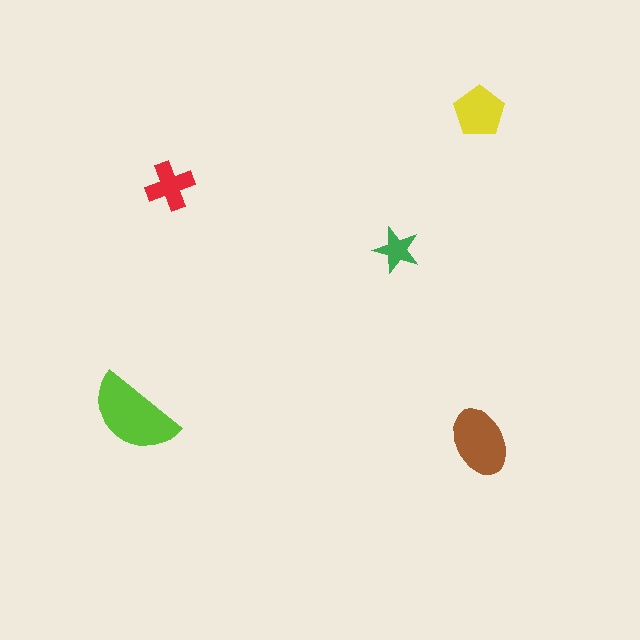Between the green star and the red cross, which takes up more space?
The red cross.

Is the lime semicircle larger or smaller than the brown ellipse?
Larger.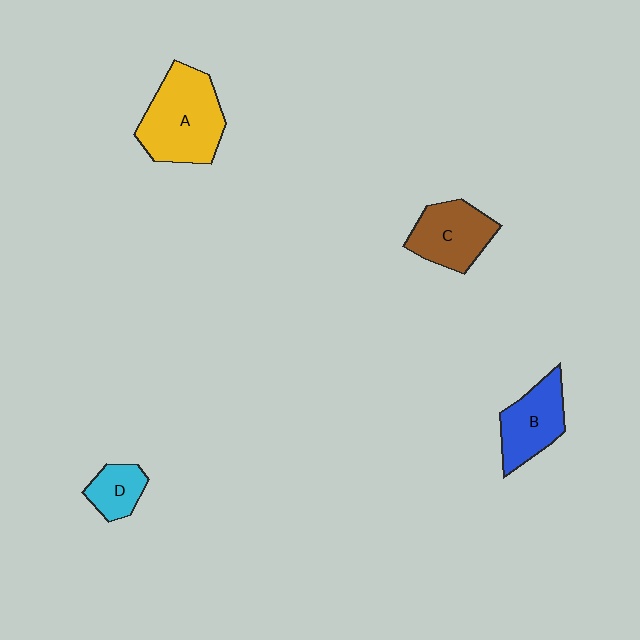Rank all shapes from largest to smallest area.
From largest to smallest: A (yellow), C (brown), B (blue), D (cyan).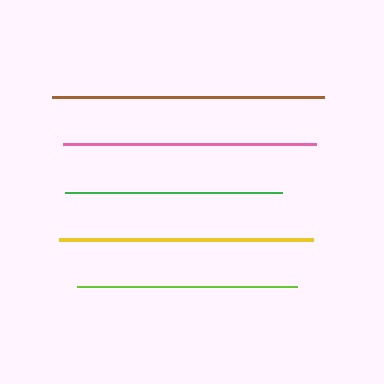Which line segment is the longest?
The brown line is the longest at approximately 272 pixels.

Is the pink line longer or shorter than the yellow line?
The yellow line is longer than the pink line.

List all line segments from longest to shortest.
From longest to shortest: brown, yellow, pink, lime, green.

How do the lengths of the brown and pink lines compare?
The brown and pink lines are approximately the same length.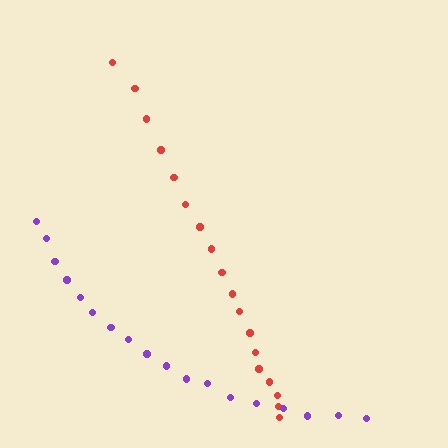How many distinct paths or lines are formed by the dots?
There are 2 distinct paths.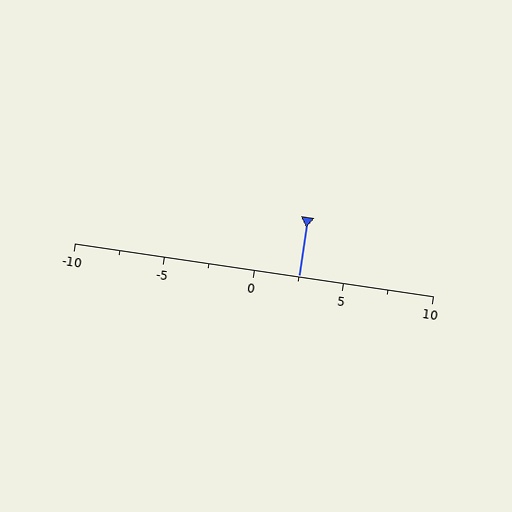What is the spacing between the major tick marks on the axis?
The major ticks are spaced 5 apart.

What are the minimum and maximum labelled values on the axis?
The axis runs from -10 to 10.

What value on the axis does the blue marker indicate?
The marker indicates approximately 2.5.